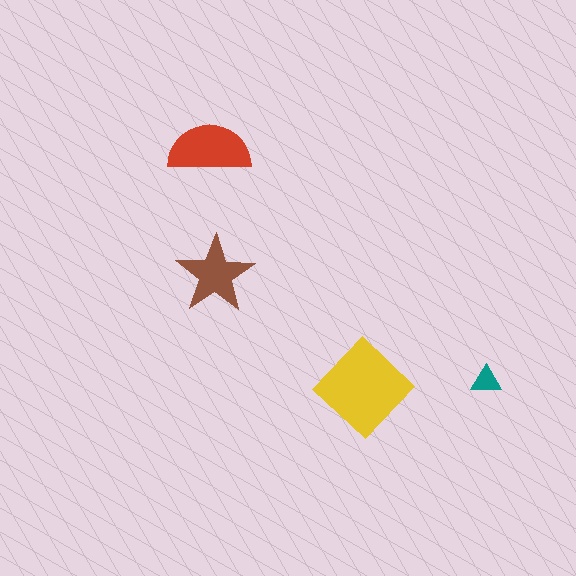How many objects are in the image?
There are 4 objects in the image.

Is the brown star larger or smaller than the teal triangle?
Larger.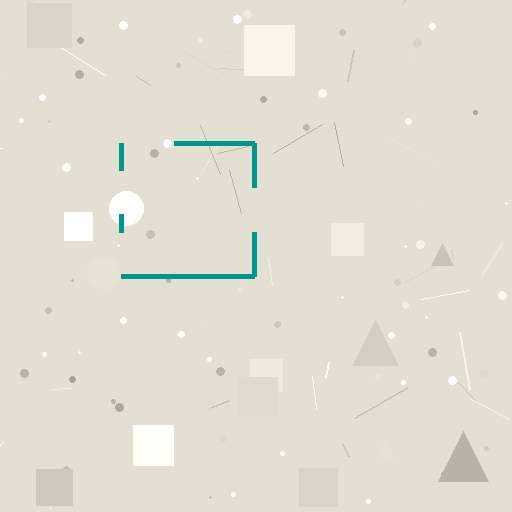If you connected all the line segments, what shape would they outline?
They would outline a square.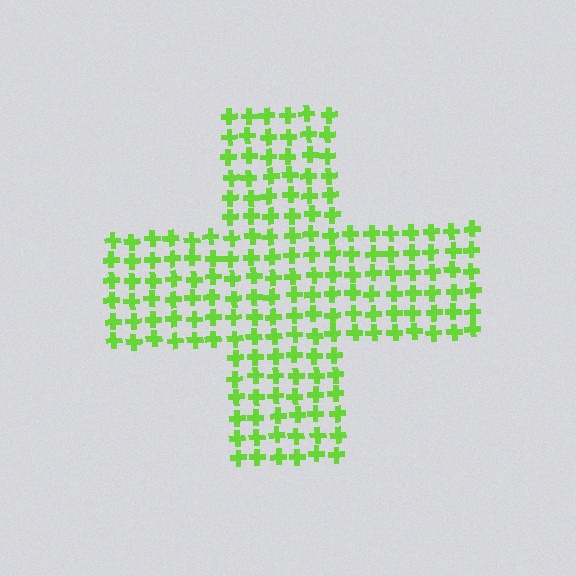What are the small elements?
The small elements are crosses.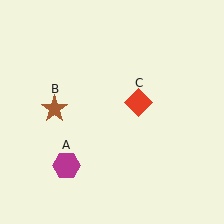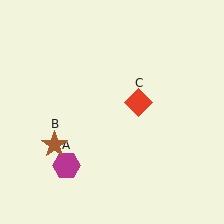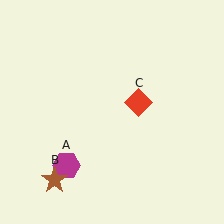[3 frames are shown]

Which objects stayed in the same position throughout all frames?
Magenta hexagon (object A) and red diamond (object C) remained stationary.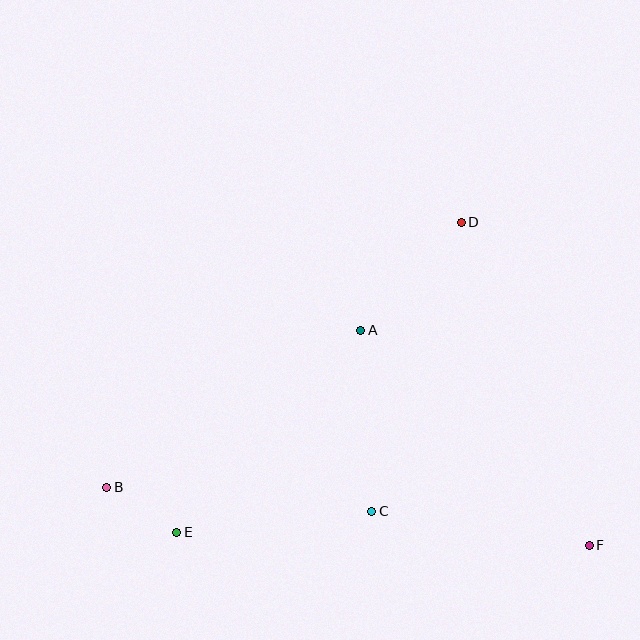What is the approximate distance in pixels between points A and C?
The distance between A and C is approximately 182 pixels.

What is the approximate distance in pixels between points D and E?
The distance between D and E is approximately 421 pixels.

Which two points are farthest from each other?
Points B and F are farthest from each other.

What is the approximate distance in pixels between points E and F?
The distance between E and F is approximately 413 pixels.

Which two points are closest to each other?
Points B and E are closest to each other.